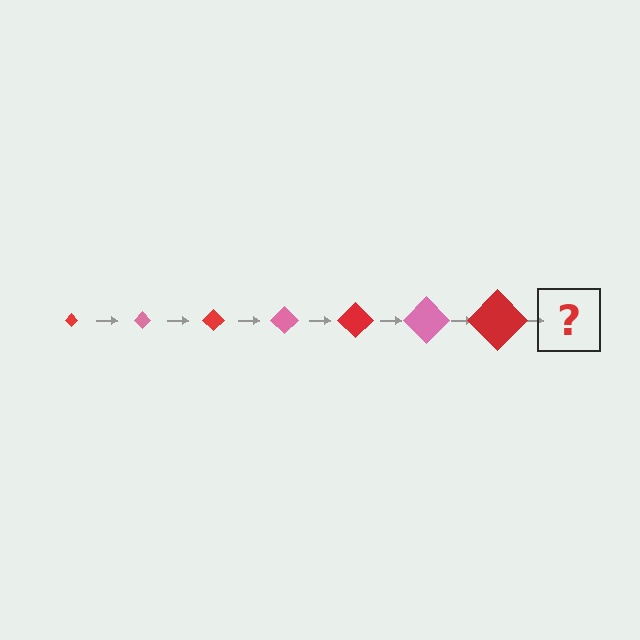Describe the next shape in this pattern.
It should be a pink diamond, larger than the previous one.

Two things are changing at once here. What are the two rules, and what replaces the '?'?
The two rules are that the diamond grows larger each step and the color cycles through red and pink. The '?' should be a pink diamond, larger than the previous one.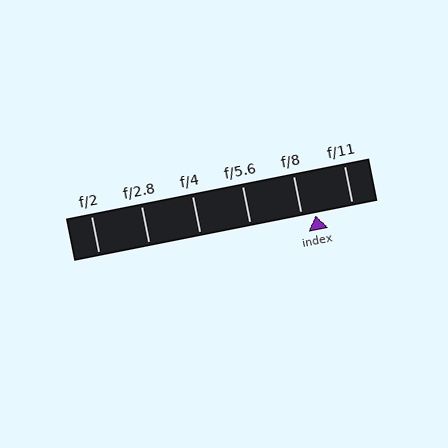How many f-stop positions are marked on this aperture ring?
There are 6 f-stop positions marked.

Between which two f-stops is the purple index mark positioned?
The index mark is between f/8 and f/11.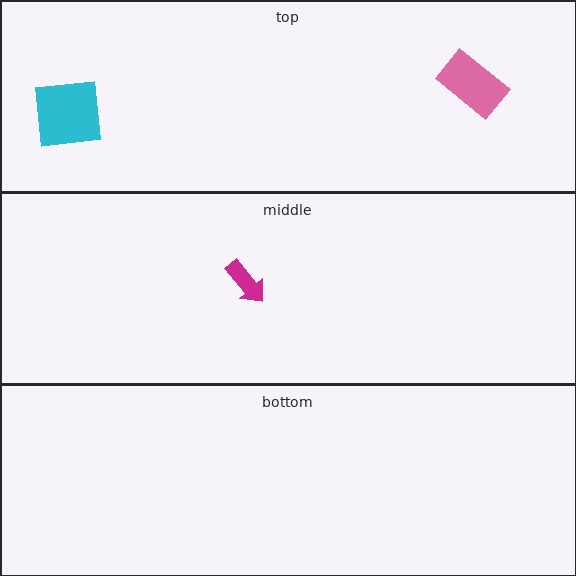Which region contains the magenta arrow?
The middle region.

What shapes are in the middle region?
The magenta arrow.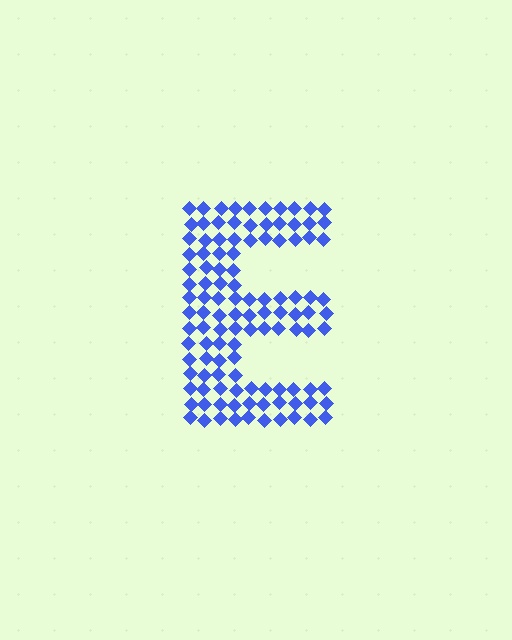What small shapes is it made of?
It is made of small diamonds.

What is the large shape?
The large shape is the letter E.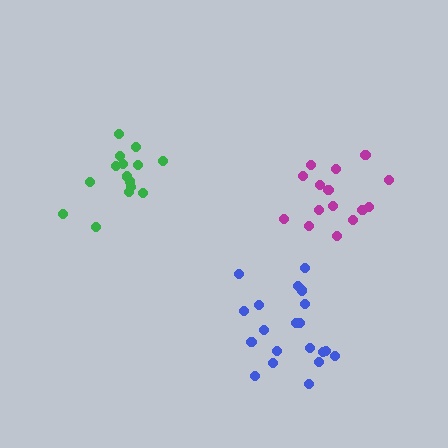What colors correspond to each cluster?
The clusters are colored: green, blue, magenta.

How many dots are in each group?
Group 1: 15 dots, Group 2: 20 dots, Group 3: 15 dots (50 total).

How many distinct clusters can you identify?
There are 3 distinct clusters.